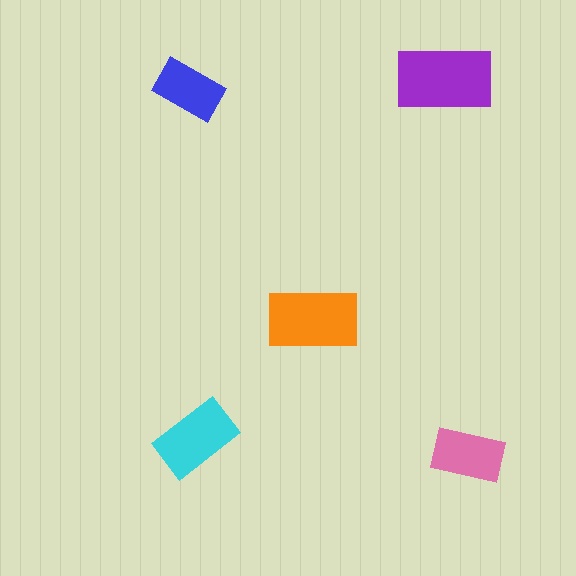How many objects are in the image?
There are 5 objects in the image.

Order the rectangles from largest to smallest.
the purple one, the orange one, the cyan one, the pink one, the blue one.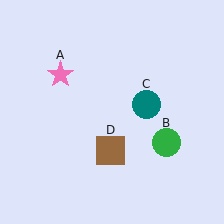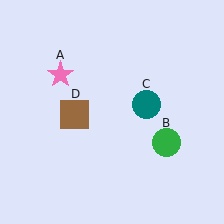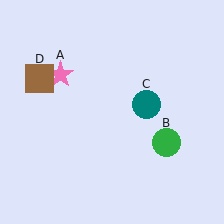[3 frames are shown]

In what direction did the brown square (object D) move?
The brown square (object D) moved up and to the left.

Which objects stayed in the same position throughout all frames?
Pink star (object A) and green circle (object B) and teal circle (object C) remained stationary.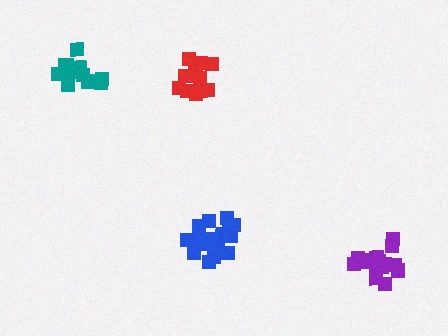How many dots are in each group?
Group 1: 14 dots, Group 2: 18 dots, Group 3: 17 dots, Group 4: 12 dots (61 total).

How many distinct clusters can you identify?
There are 4 distinct clusters.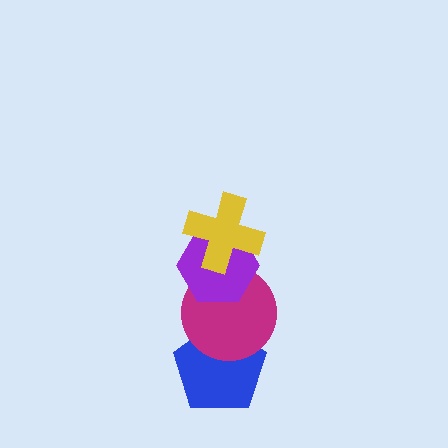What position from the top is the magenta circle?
The magenta circle is 3rd from the top.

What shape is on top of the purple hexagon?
The yellow cross is on top of the purple hexagon.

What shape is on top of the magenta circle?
The purple hexagon is on top of the magenta circle.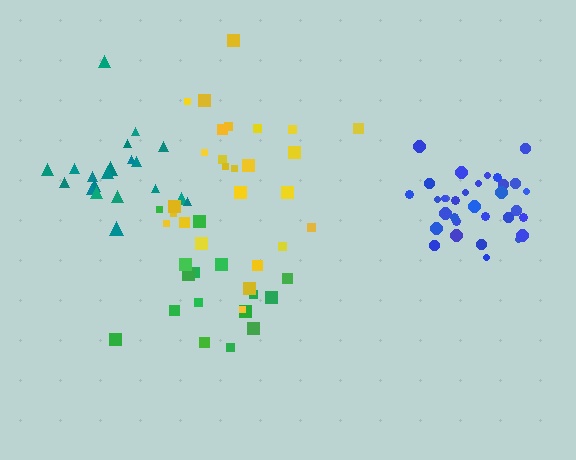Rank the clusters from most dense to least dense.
blue, teal, green, yellow.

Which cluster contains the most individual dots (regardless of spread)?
Blue (32).